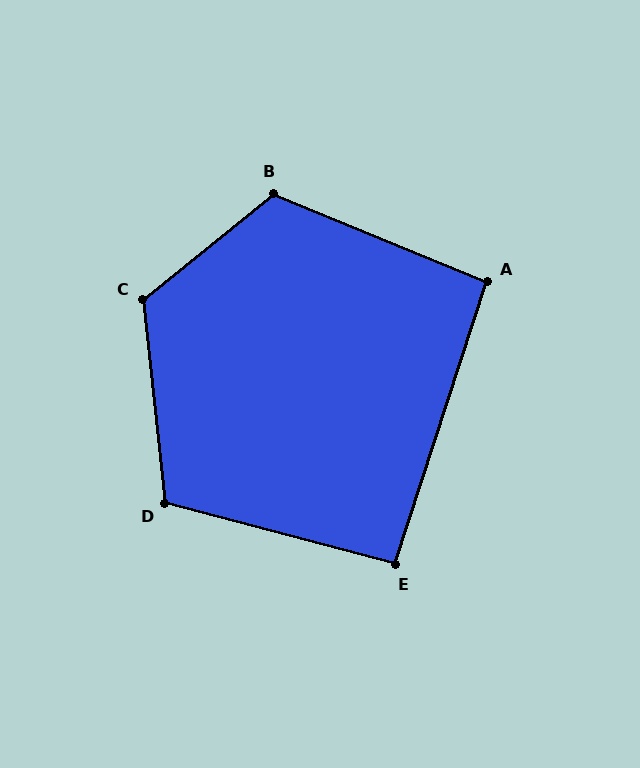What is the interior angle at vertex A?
Approximately 95 degrees (approximately right).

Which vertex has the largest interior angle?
C, at approximately 123 degrees.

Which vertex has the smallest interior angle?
E, at approximately 93 degrees.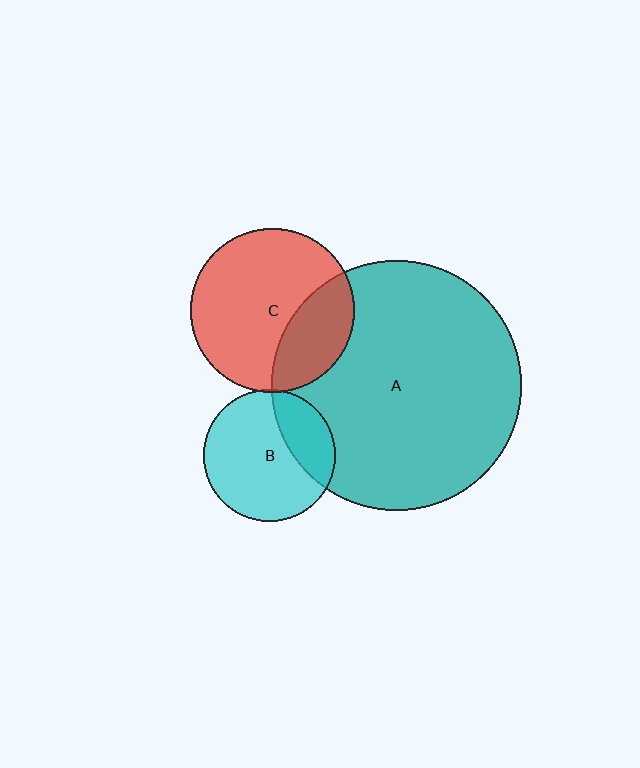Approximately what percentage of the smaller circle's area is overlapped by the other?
Approximately 25%.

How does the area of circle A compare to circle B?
Approximately 3.6 times.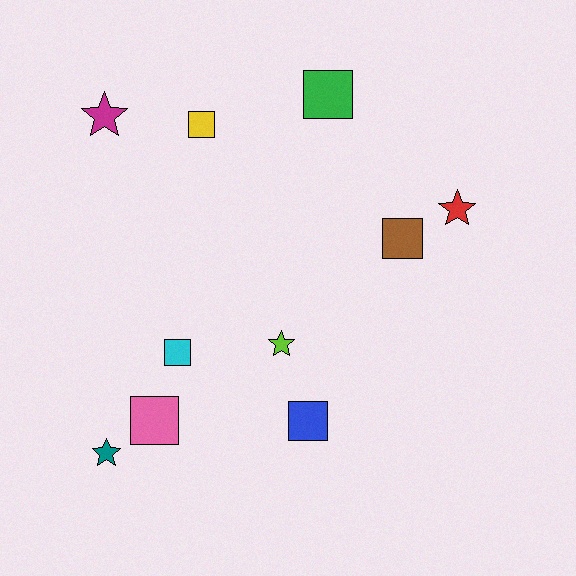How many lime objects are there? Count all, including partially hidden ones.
There is 1 lime object.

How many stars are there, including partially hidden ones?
There are 4 stars.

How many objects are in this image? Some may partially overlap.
There are 10 objects.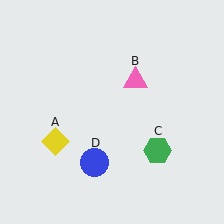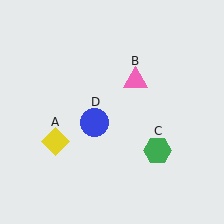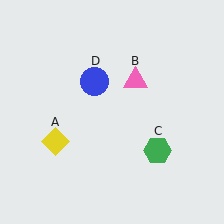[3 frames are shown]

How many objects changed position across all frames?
1 object changed position: blue circle (object D).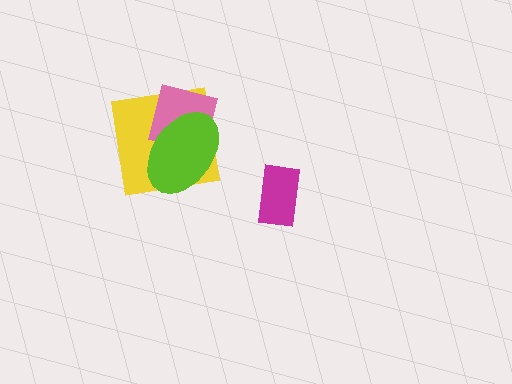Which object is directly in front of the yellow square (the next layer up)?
The pink square is directly in front of the yellow square.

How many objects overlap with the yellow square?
2 objects overlap with the yellow square.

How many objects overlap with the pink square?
2 objects overlap with the pink square.